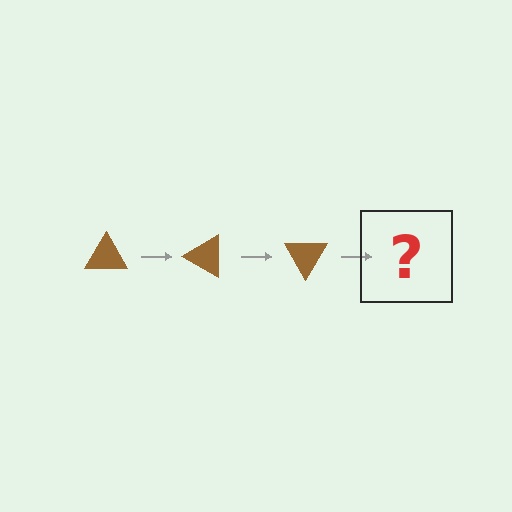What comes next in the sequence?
The next element should be a brown triangle rotated 90 degrees.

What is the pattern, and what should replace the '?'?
The pattern is that the triangle rotates 30 degrees each step. The '?' should be a brown triangle rotated 90 degrees.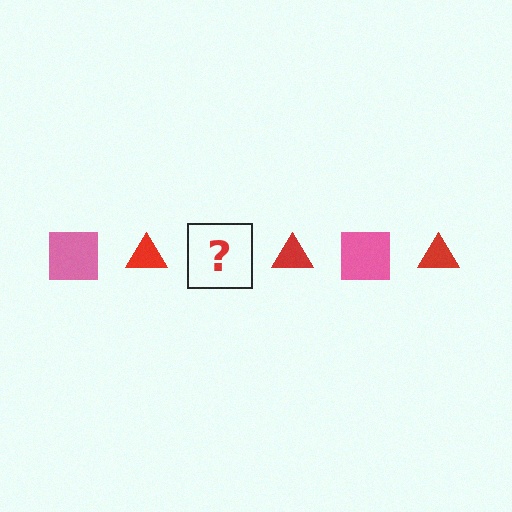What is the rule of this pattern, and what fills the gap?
The rule is that the pattern alternates between pink square and red triangle. The gap should be filled with a pink square.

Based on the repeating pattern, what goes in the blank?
The blank should be a pink square.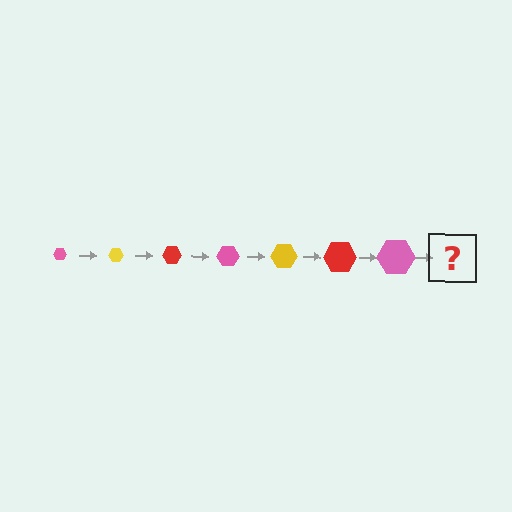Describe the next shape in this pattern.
It should be a yellow hexagon, larger than the previous one.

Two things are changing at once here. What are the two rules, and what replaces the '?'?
The two rules are that the hexagon grows larger each step and the color cycles through pink, yellow, and red. The '?' should be a yellow hexagon, larger than the previous one.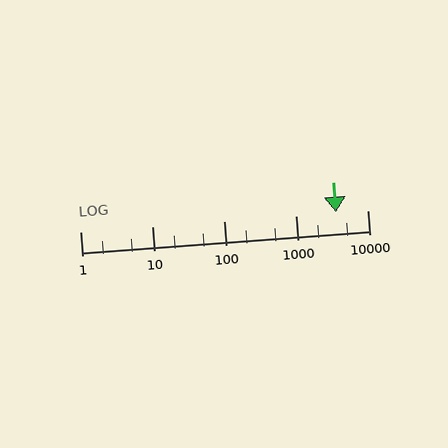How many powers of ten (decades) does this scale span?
The scale spans 4 decades, from 1 to 10000.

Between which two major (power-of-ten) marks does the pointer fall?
The pointer is between 1000 and 10000.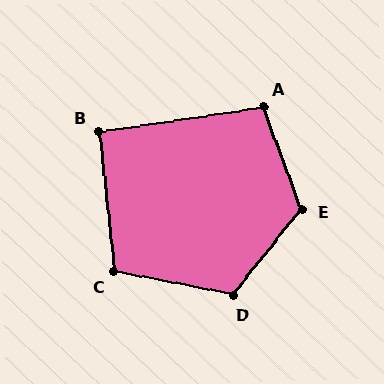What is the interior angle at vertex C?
Approximately 108 degrees (obtuse).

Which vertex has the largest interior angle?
E, at approximately 121 degrees.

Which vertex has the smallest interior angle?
B, at approximately 92 degrees.